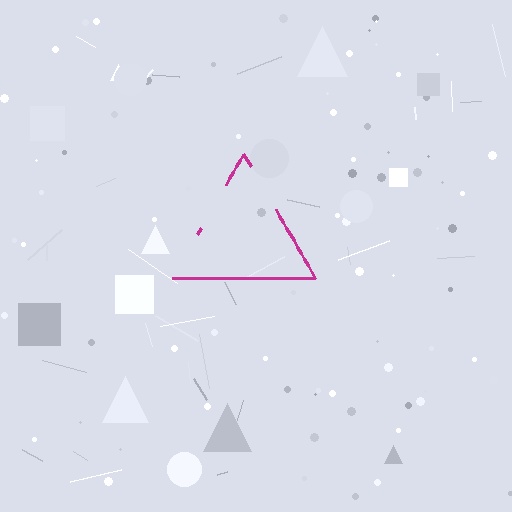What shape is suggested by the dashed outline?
The dashed outline suggests a triangle.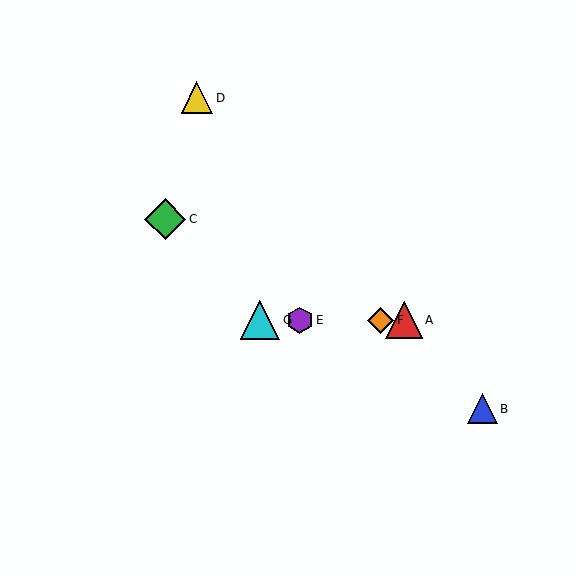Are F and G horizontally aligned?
Yes, both are at y≈320.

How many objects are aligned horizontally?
4 objects (A, E, F, G) are aligned horizontally.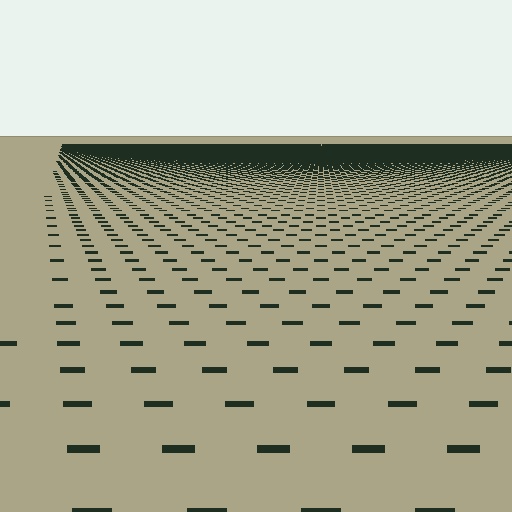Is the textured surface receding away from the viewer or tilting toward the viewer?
The surface is receding away from the viewer. Texture elements get smaller and denser toward the top.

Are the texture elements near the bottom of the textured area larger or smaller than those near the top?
Larger. Near the bottom, elements are closer to the viewer and appear at a bigger on-screen size.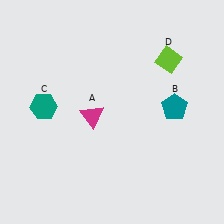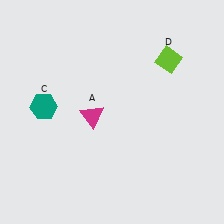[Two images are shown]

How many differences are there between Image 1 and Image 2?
There is 1 difference between the two images.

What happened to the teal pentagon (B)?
The teal pentagon (B) was removed in Image 2. It was in the top-right area of Image 1.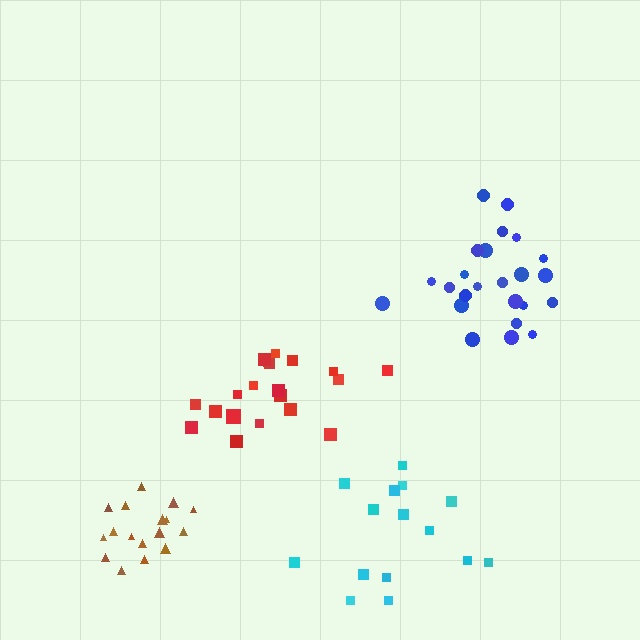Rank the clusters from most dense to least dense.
brown, blue, red, cyan.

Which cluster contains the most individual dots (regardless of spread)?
Blue (24).